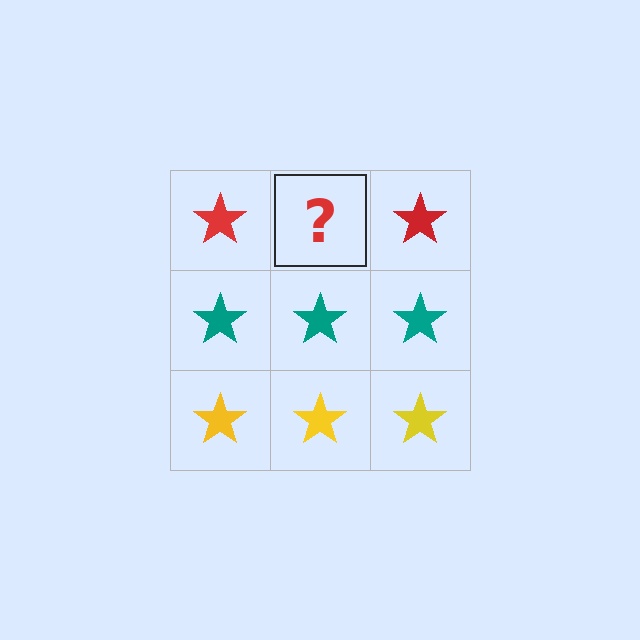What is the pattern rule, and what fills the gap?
The rule is that each row has a consistent color. The gap should be filled with a red star.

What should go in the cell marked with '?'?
The missing cell should contain a red star.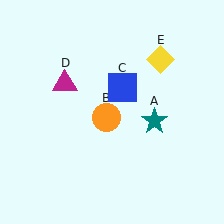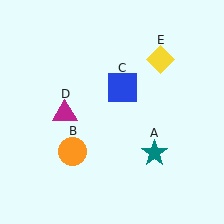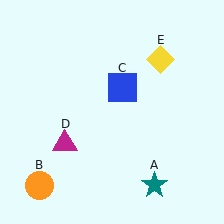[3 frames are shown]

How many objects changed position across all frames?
3 objects changed position: teal star (object A), orange circle (object B), magenta triangle (object D).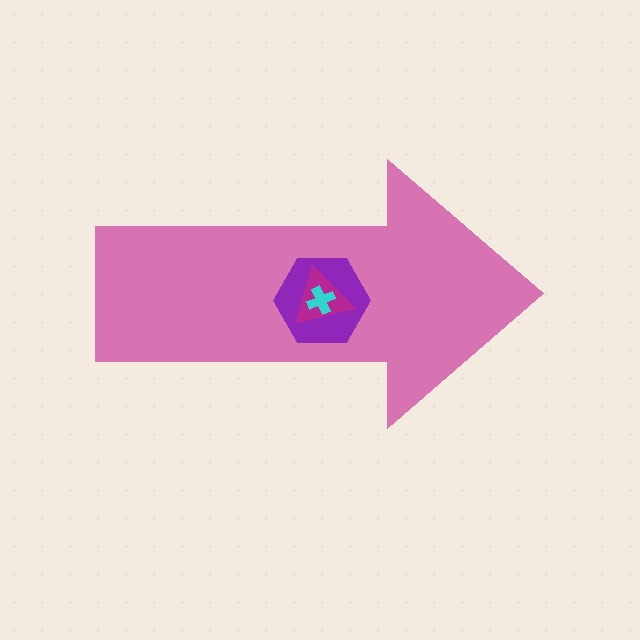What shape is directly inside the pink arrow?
The purple hexagon.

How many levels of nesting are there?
4.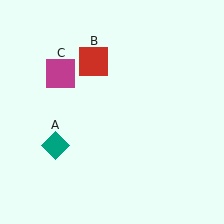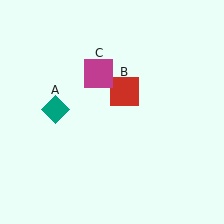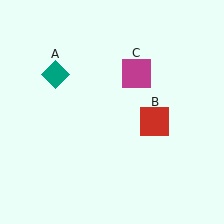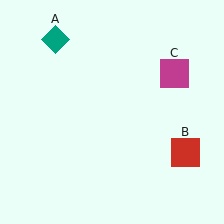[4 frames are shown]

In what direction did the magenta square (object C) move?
The magenta square (object C) moved right.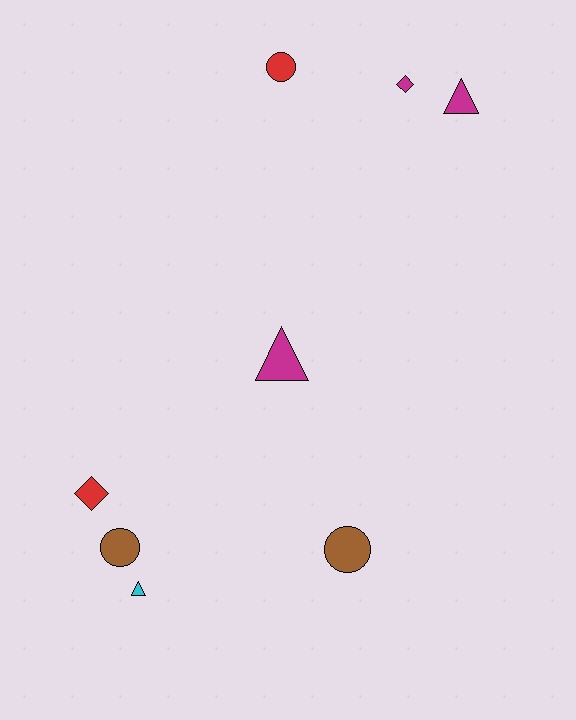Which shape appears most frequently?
Triangle, with 3 objects.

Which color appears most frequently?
Magenta, with 3 objects.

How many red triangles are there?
There are no red triangles.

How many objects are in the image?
There are 8 objects.